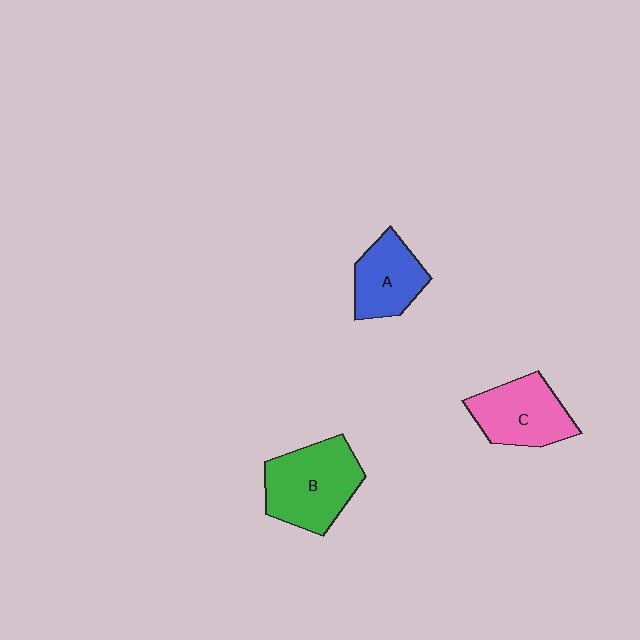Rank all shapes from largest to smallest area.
From largest to smallest: B (green), C (pink), A (blue).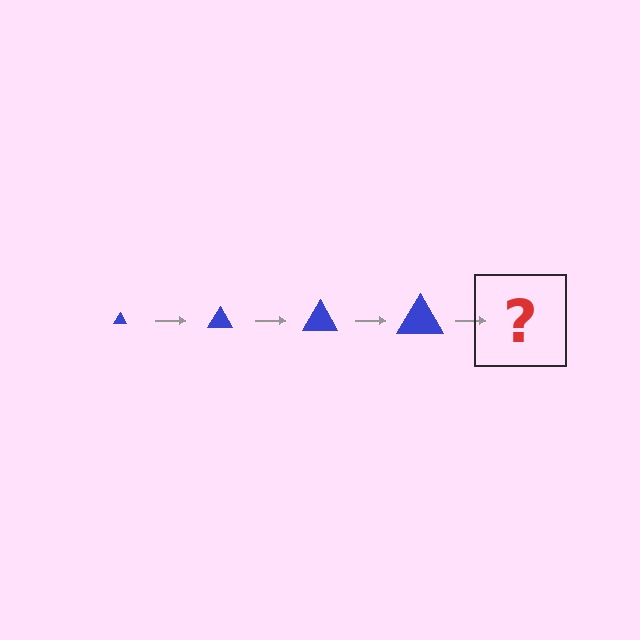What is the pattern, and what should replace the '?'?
The pattern is that the triangle gets progressively larger each step. The '?' should be a blue triangle, larger than the previous one.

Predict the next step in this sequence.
The next step is a blue triangle, larger than the previous one.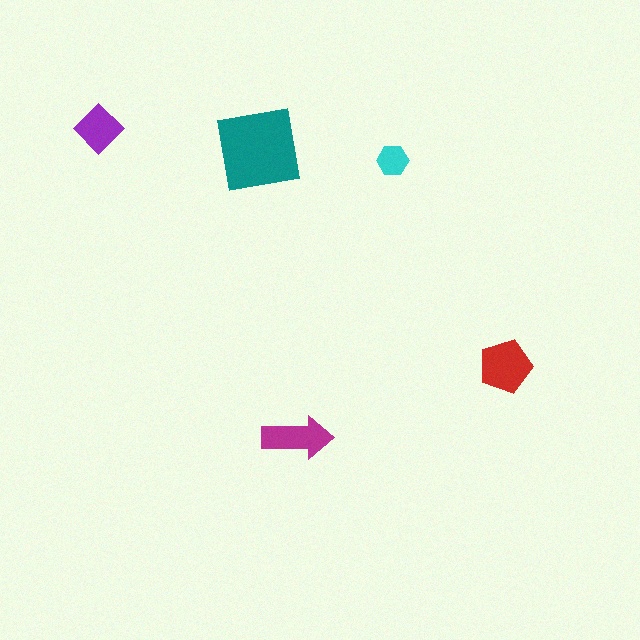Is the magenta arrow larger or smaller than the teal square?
Smaller.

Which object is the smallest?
The cyan hexagon.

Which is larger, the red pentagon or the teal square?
The teal square.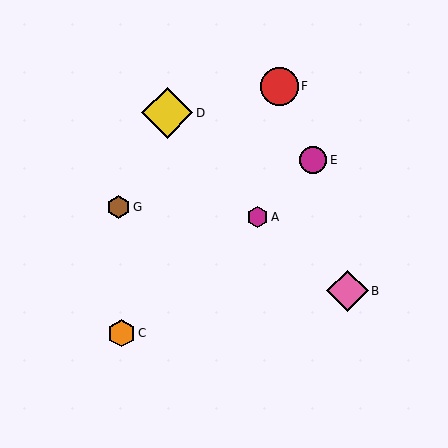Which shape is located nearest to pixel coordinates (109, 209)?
The brown hexagon (labeled G) at (118, 207) is nearest to that location.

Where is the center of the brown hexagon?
The center of the brown hexagon is at (118, 207).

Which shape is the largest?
The yellow diamond (labeled D) is the largest.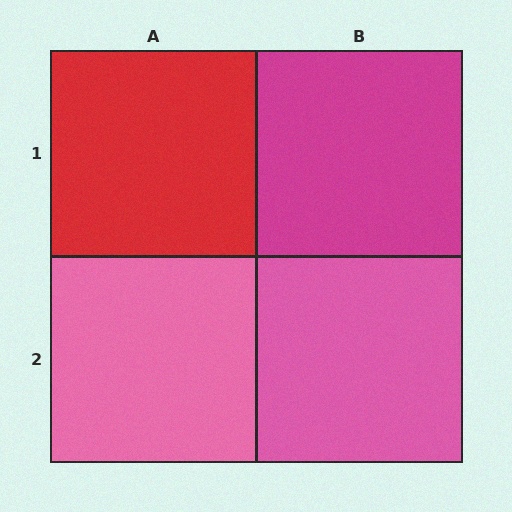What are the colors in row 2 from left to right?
Pink, pink.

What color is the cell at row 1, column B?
Magenta.